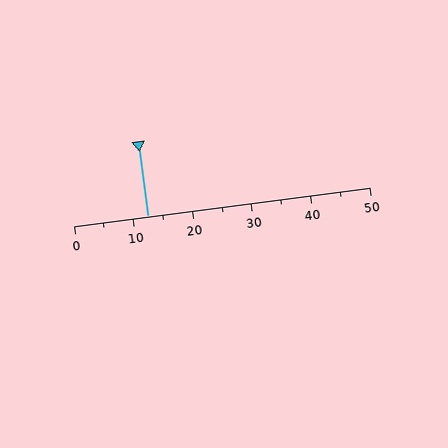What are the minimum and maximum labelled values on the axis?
The axis runs from 0 to 50.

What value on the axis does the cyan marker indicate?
The marker indicates approximately 12.5.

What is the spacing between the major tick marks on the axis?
The major ticks are spaced 10 apart.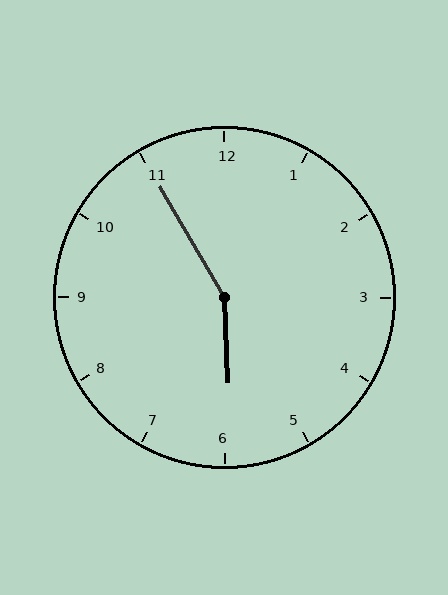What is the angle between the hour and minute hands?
Approximately 152 degrees.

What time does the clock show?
5:55.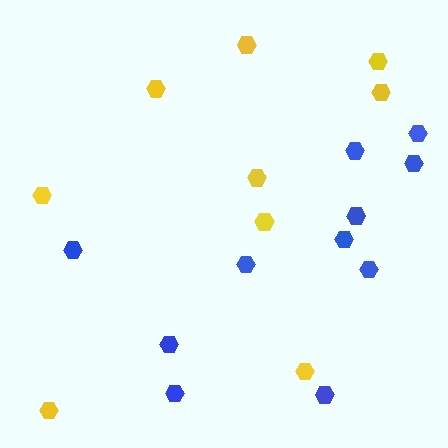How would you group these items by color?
There are 2 groups: one group of yellow hexagons (9) and one group of blue hexagons (11).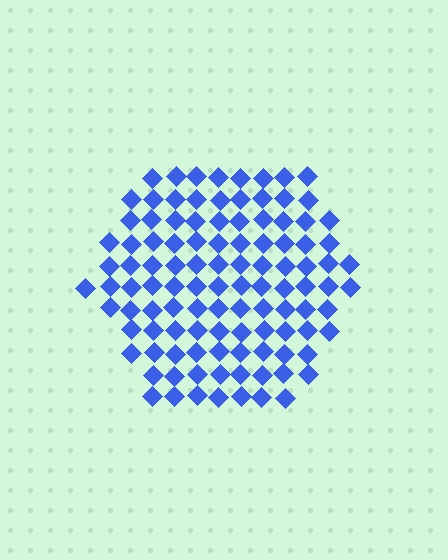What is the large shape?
The large shape is a hexagon.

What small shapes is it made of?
It is made of small diamonds.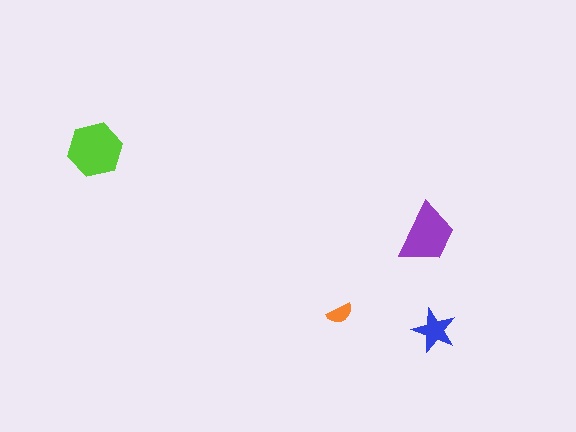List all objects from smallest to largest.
The orange semicircle, the blue star, the purple trapezoid, the lime hexagon.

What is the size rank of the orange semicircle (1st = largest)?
4th.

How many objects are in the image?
There are 4 objects in the image.